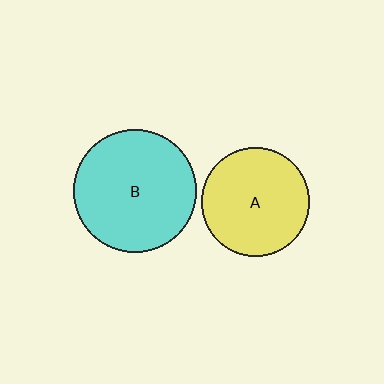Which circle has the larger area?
Circle B (cyan).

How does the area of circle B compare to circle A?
Approximately 1.3 times.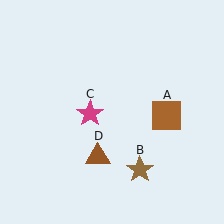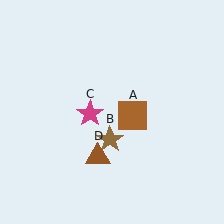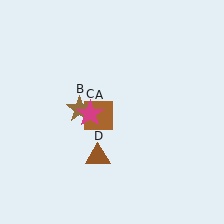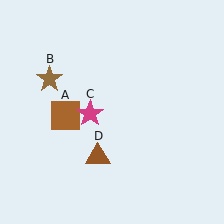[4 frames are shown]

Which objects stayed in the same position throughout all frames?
Magenta star (object C) and brown triangle (object D) remained stationary.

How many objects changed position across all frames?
2 objects changed position: brown square (object A), brown star (object B).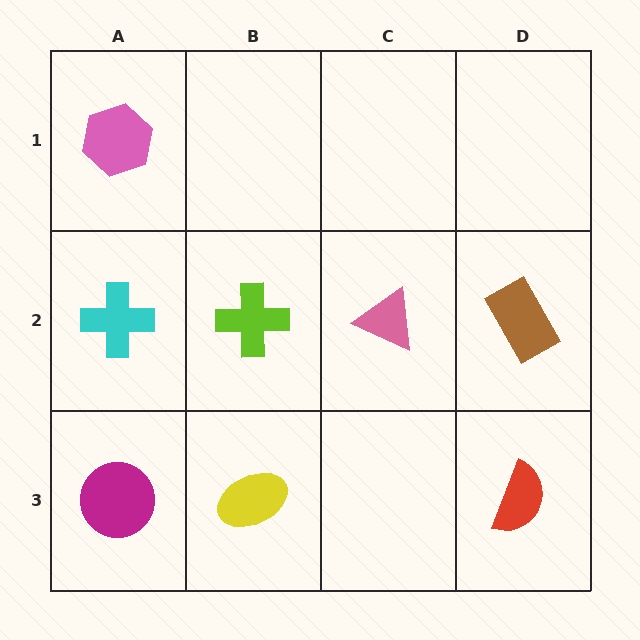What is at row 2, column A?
A cyan cross.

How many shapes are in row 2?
4 shapes.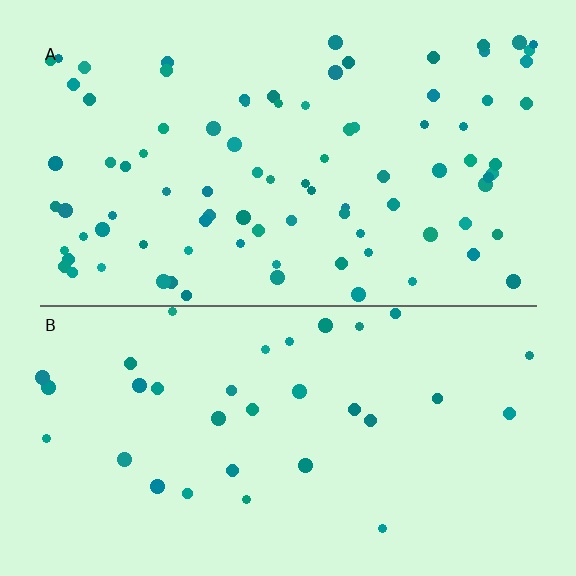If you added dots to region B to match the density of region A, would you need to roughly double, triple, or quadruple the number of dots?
Approximately triple.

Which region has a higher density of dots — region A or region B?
A (the top).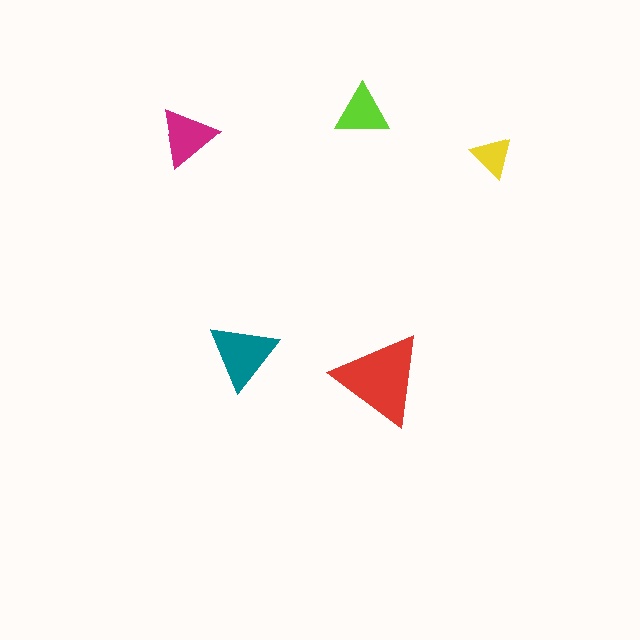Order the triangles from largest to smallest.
the red one, the teal one, the magenta one, the lime one, the yellow one.